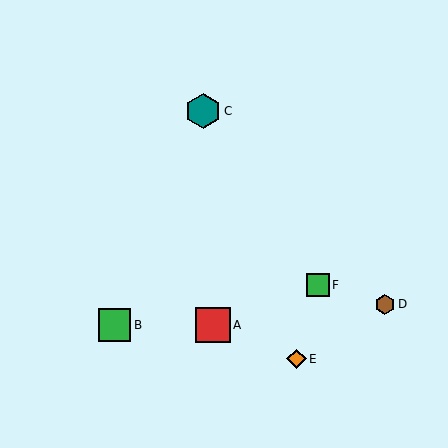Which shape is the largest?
The teal hexagon (labeled C) is the largest.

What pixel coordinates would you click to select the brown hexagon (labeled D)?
Click at (385, 304) to select the brown hexagon D.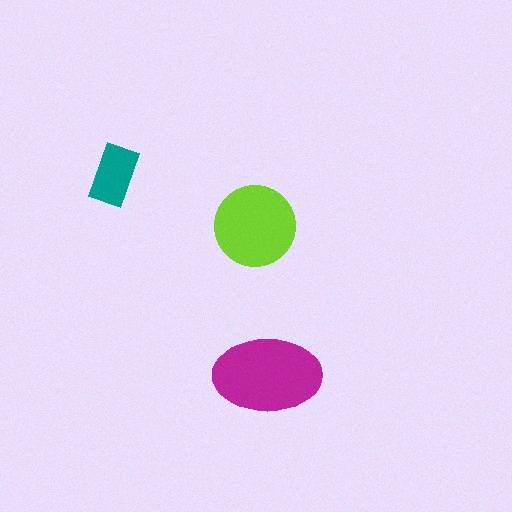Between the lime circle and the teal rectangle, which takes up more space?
The lime circle.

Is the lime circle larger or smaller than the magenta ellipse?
Smaller.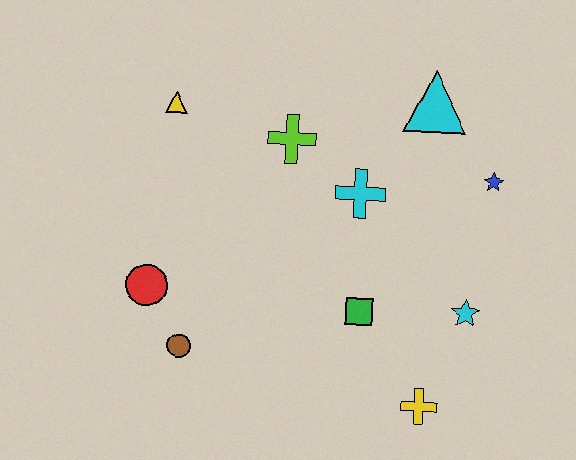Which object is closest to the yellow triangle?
The lime cross is closest to the yellow triangle.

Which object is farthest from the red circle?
The blue star is farthest from the red circle.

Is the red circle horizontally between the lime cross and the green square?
No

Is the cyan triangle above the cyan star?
Yes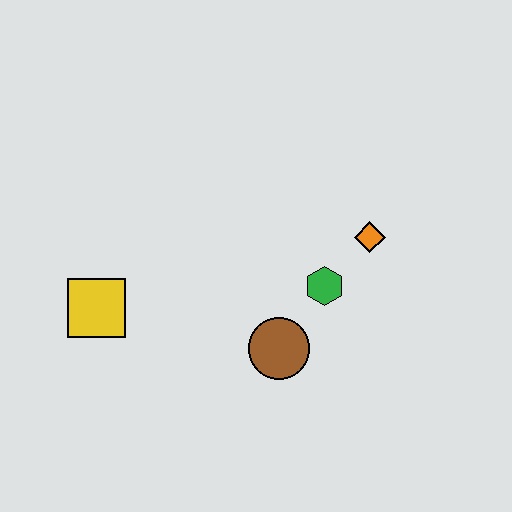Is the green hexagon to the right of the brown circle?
Yes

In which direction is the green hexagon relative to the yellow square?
The green hexagon is to the right of the yellow square.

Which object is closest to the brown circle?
The green hexagon is closest to the brown circle.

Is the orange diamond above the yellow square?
Yes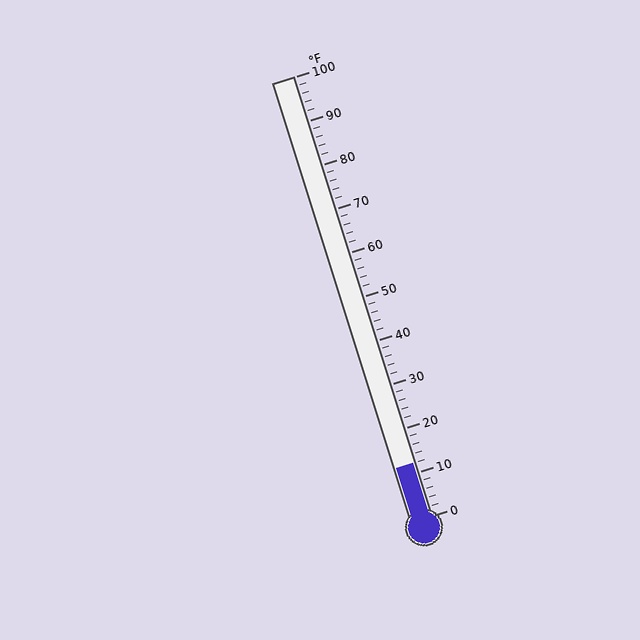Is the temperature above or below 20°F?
The temperature is below 20°F.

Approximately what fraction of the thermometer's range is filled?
The thermometer is filled to approximately 10% of its range.